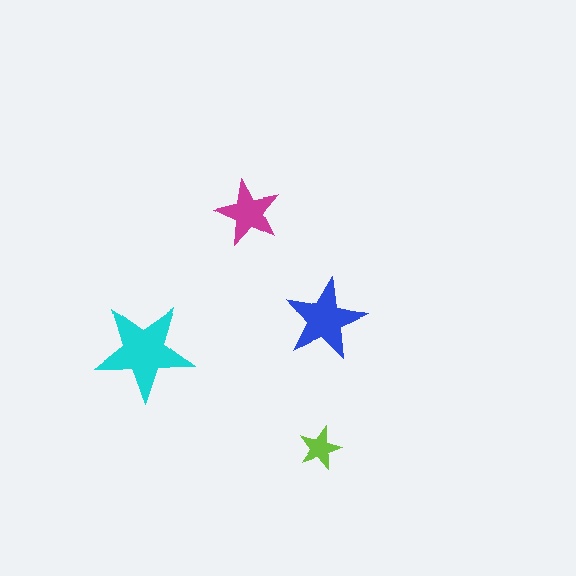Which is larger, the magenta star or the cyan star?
The cyan one.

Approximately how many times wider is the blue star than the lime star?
About 2 times wider.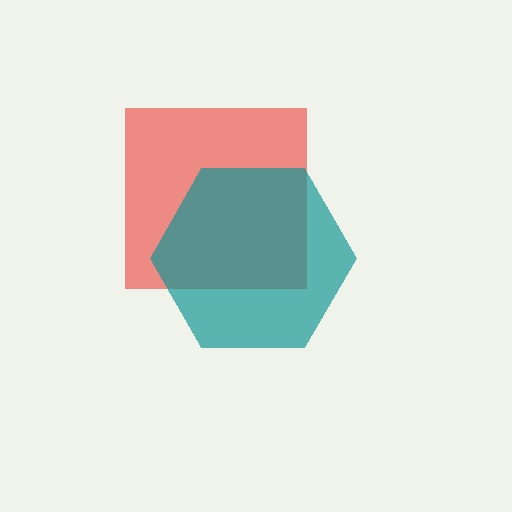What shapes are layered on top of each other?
The layered shapes are: a red square, a teal hexagon.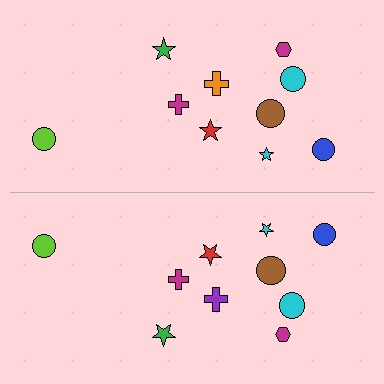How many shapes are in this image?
There are 20 shapes in this image.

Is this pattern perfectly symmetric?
No, the pattern is not perfectly symmetric. The purple cross on the bottom side breaks the symmetry — its mirror counterpart is orange.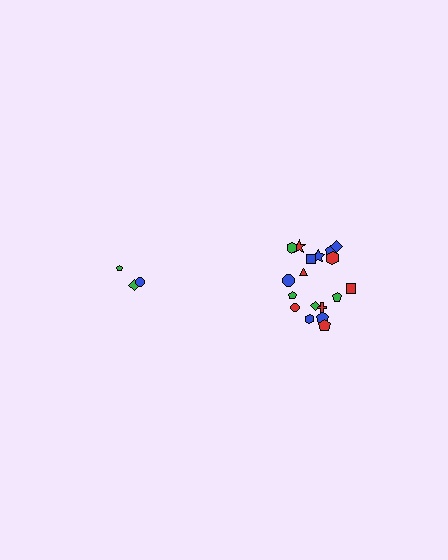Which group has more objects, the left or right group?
The right group.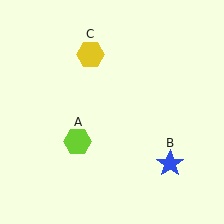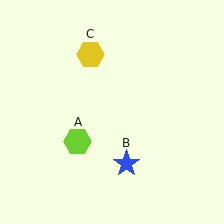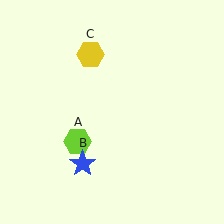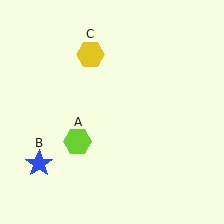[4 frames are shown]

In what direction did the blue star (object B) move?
The blue star (object B) moved left.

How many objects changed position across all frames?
1 object changed position: blue star (object B).